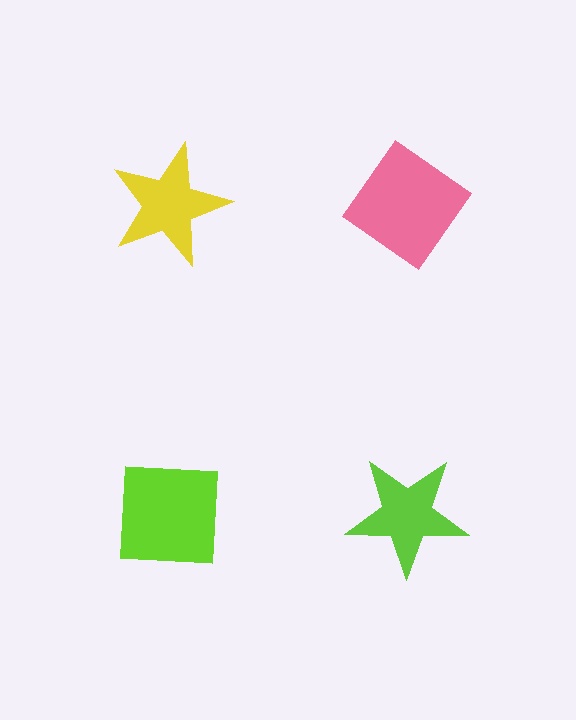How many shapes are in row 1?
2 shapes.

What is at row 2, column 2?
A lime star.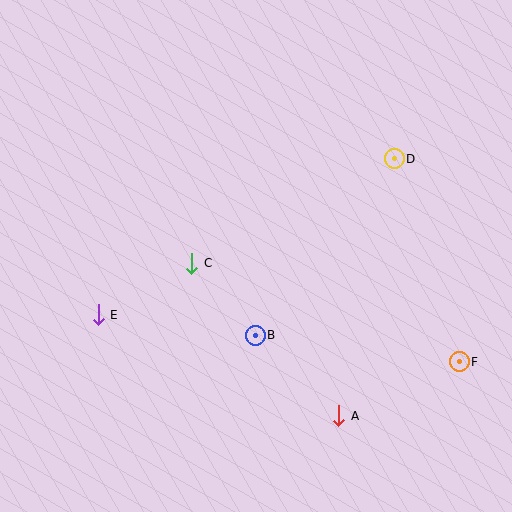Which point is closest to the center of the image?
Point C at (192, 263) is closest to the center.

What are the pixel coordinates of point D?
Point D is at (394, 159).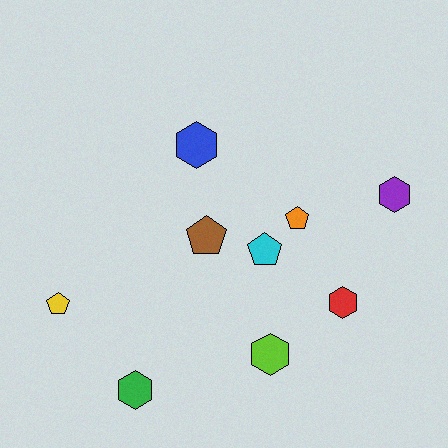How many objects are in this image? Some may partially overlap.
There are 9 objects.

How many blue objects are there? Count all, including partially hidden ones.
There is 1 blue object.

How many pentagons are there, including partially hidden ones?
There are 4 pentagons.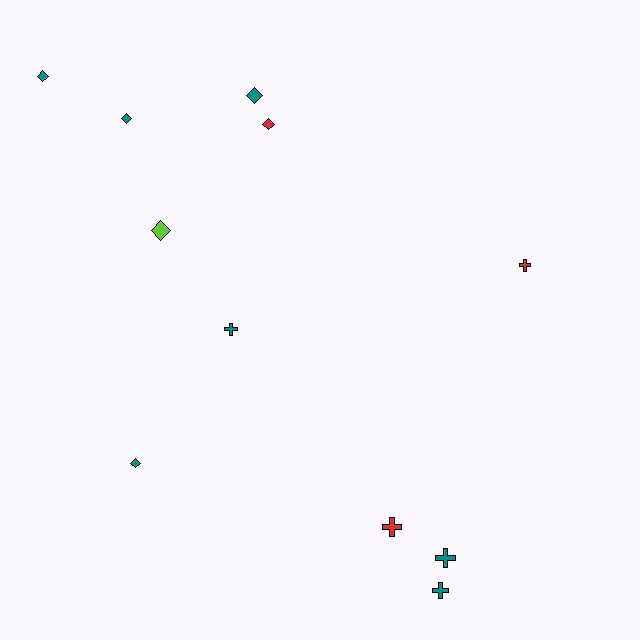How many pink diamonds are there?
There are no pink diamonds.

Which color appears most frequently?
Teal, with 7 objects.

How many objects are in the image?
There are 11 objects.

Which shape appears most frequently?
Diamond, with 6 objects.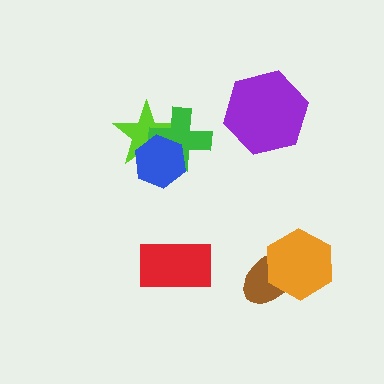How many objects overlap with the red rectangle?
0 objects overlap with the red rectangle.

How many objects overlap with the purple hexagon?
0 objects overlap with the purple hexagon.